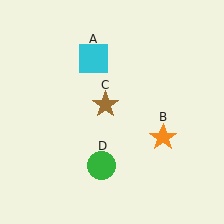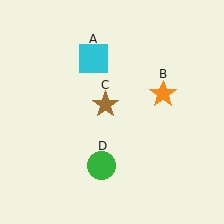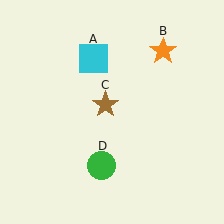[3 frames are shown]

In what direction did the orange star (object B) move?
The orange star (object B) moved up.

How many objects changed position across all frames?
1 object changed position: orange star (object B).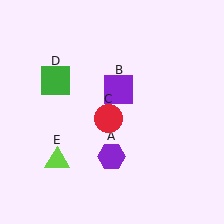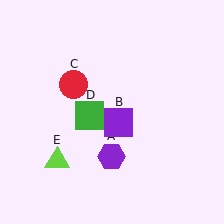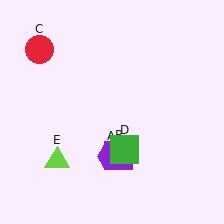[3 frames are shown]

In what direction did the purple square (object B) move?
The purple square (object B) moved down.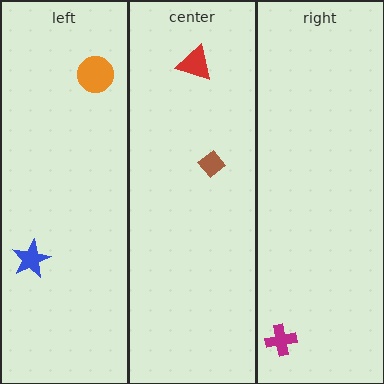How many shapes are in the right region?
1.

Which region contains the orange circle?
The left region.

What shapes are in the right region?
The magenta cross.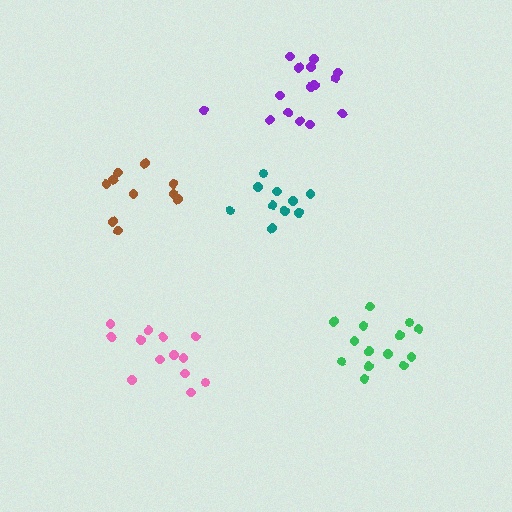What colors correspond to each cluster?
The clusters are colored: purple, teal, pink, brown, green.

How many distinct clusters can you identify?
There are 5 distinct clusters.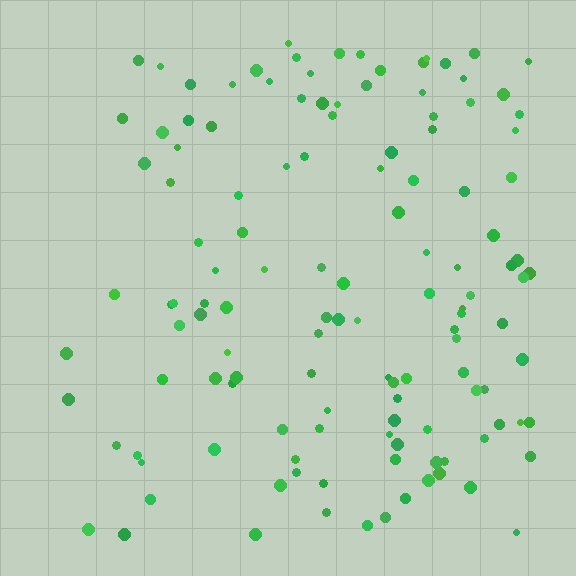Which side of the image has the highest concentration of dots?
The right.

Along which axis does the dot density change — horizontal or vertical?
Horizontal.